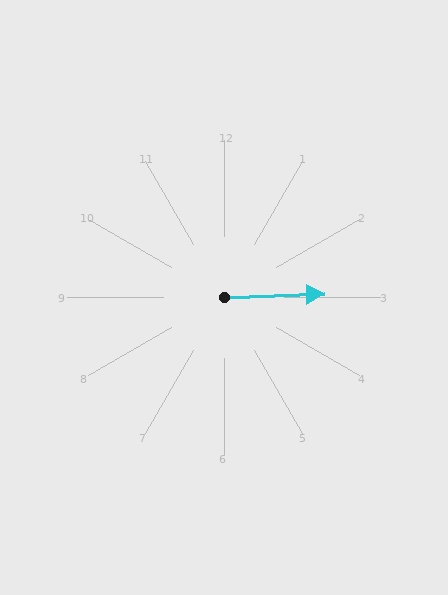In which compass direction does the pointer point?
East.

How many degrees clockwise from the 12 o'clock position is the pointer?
Approximately 88 degrees.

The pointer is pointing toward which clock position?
Roughly 3 o'clock.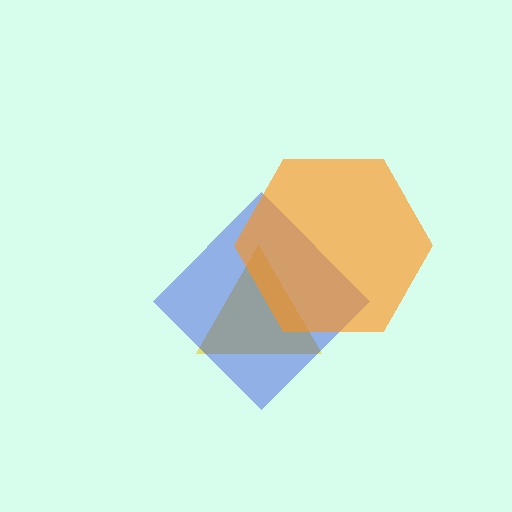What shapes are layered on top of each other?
The layered shapes are: a yellow triangle, a blue diamond, an orange hexagon.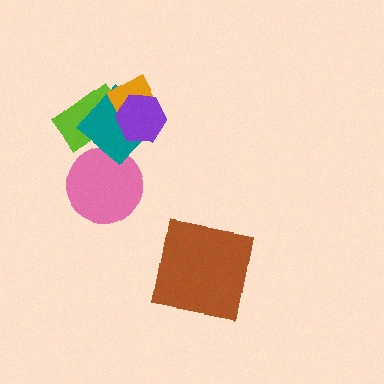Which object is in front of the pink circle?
The teal diamond is in front of the pink circle.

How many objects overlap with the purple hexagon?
3 objects overlap with the purple hexagon.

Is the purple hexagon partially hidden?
No, no other shape covers it.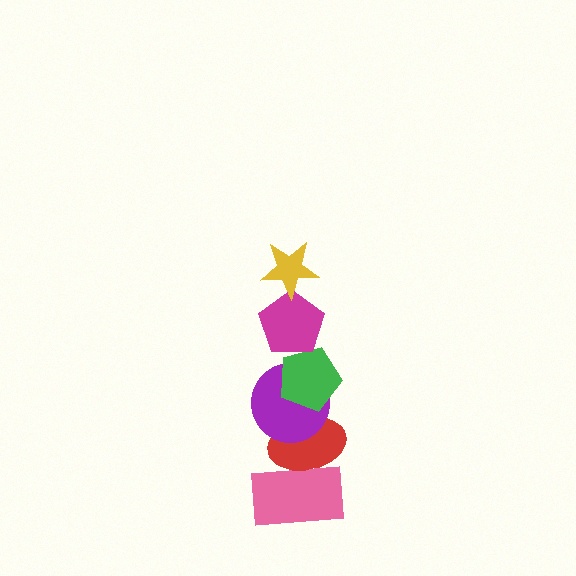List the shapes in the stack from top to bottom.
From top to bottom: the yellow star, the magenta pentagon, the green pentagon, the purple circle, the red ellipse, the pink rectangle.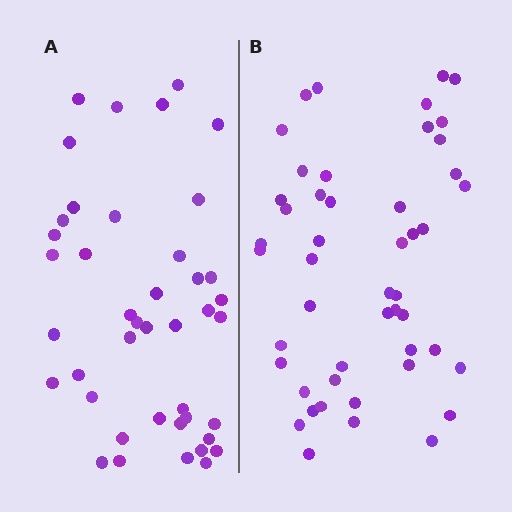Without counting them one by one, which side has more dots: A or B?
Region B (the right region) has more dots.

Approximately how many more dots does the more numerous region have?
Region B has about 6 more dots than region A.